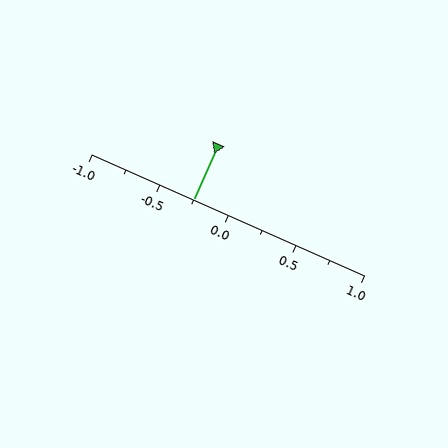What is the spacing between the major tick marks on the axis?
The major ticks are spaced 0.5 apart.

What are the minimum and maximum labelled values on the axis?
The axis runs from -1.0 to 1.0.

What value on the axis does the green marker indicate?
The marker indicates approximately -0.25.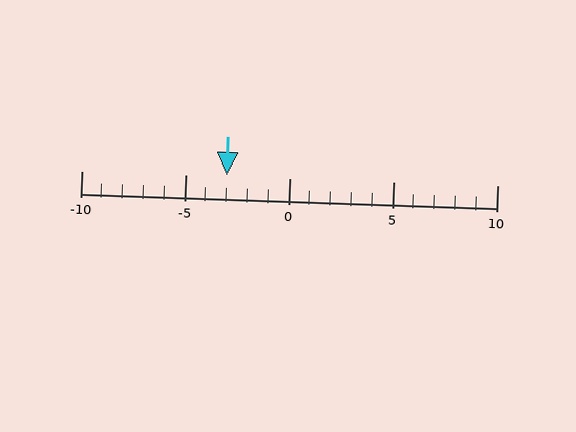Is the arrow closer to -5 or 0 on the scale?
The arrow is closer to -5.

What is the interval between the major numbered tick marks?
The major tick marks are spaced 5 units apart.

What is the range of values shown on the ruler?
The ruler shows values from -10 to 10.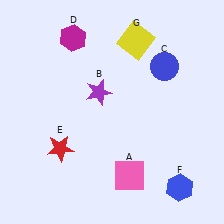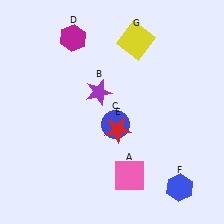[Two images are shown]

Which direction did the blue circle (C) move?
The blue circle (C) moved down.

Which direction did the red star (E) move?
The red star (E) moved right.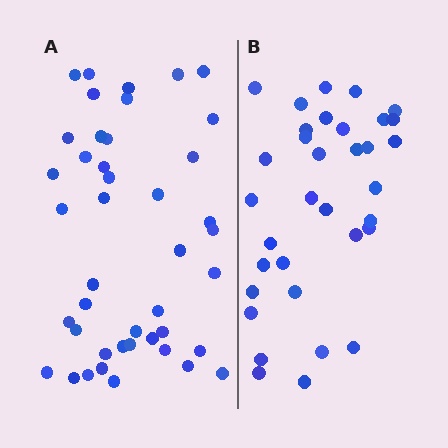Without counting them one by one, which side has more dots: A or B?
Region A (the left region) has more dots.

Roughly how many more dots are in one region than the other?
Region A has roughly 8 or so more dots than region B.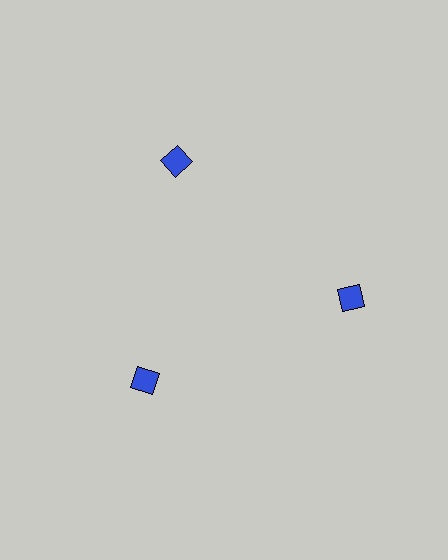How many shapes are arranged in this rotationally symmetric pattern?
There are 3 shapes, arranged in 3 groups of 1.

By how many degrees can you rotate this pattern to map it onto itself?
The pattern maps onto itself every 120 degrees of rotation.